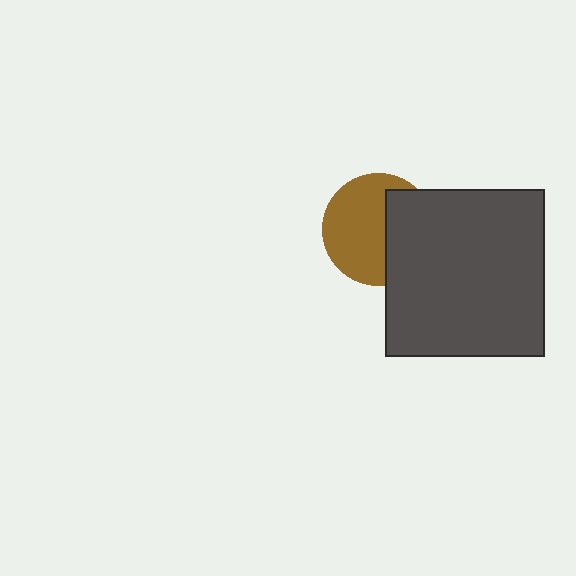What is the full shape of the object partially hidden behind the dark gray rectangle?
The partially hidden object is a brown circle.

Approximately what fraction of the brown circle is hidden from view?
Roughly 39% of the brown circle is hidden behind the dark gray rectangle.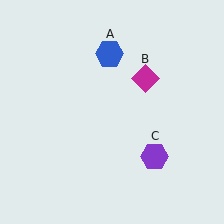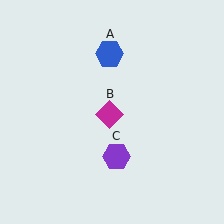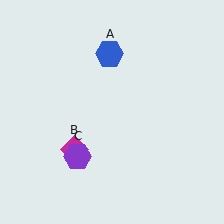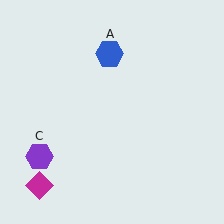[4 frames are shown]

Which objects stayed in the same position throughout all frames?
Blue hexagon (object A) remained stationary.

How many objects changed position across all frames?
2 objects changed position: magenta diamond (object B), purple hexagon (object C).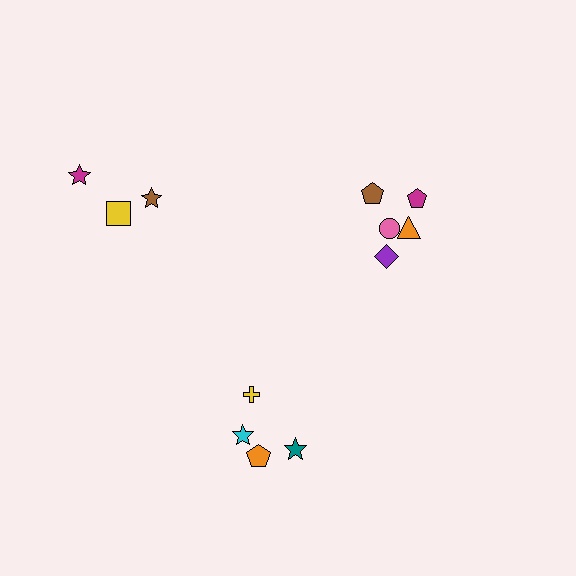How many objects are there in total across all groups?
There are 12 objects.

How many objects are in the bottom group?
There are 4 objects.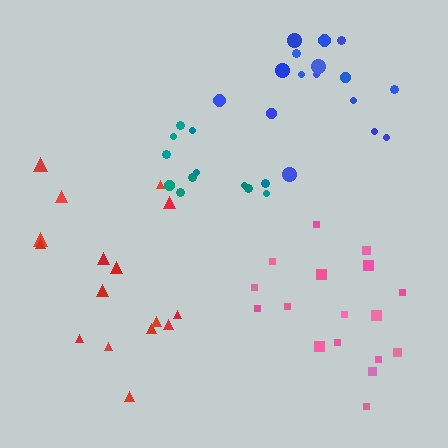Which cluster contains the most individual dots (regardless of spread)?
Pink (17).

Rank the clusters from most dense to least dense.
teal, blue, pink, red.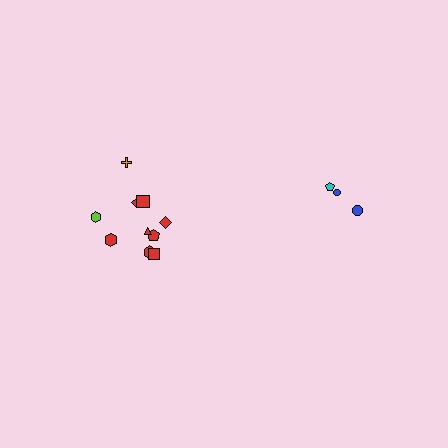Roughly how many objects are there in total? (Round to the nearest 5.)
Roughly 15 objects in total.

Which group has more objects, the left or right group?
The left group.